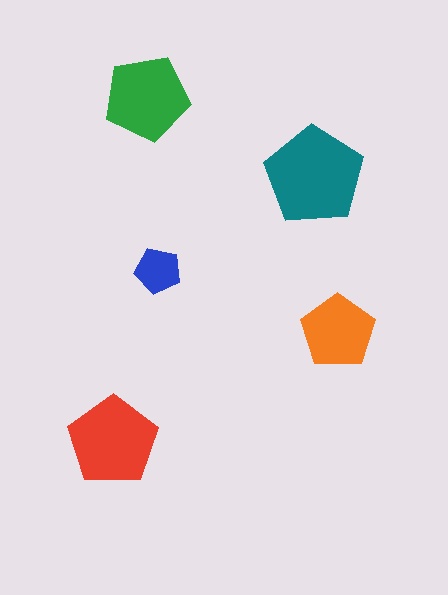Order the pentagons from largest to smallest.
the teal one, the red one, the green one, the orange one, the blue one.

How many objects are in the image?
There are 5 objects in the image.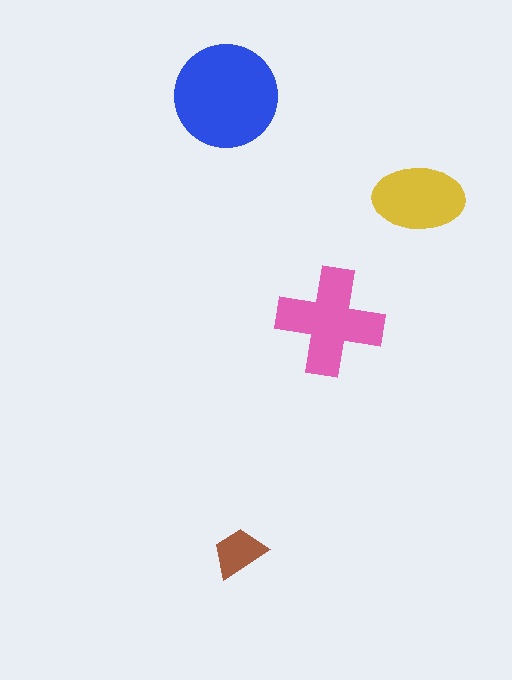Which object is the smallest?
The brown trapezoid.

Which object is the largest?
The blue circle.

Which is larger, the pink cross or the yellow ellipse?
The pink cross.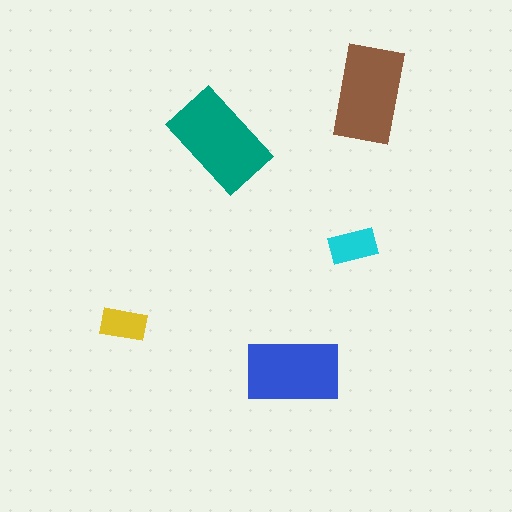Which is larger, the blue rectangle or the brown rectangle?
The brown one.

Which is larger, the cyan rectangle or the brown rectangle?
The brown one.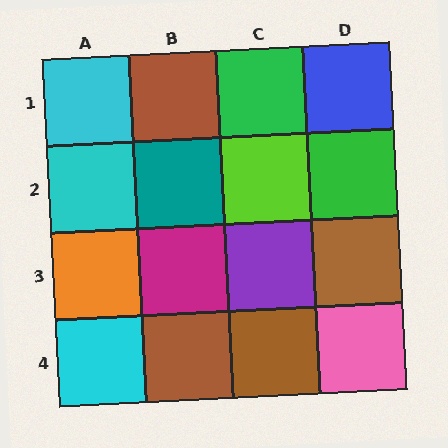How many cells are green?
2 cells are green.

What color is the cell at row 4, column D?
Pink.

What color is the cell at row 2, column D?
Green.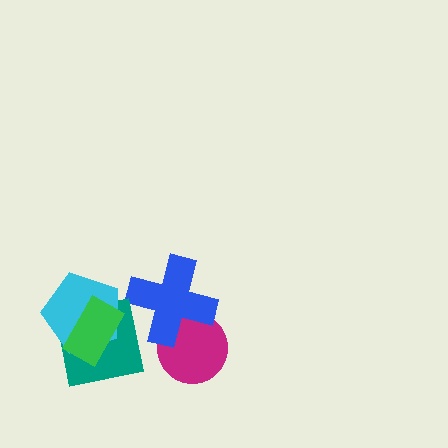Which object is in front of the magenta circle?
The blue cross is in front of the magenta circle.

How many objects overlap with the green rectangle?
2 objects overlap with the green rectangle.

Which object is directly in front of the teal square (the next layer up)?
The cyan pentagon is directly in front of the teal square.